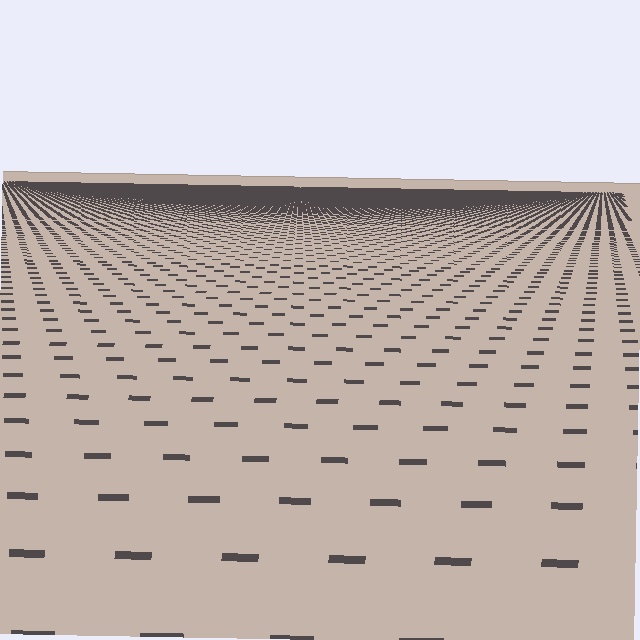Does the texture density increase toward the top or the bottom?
Density increases toward the top.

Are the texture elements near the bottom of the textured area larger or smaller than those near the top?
Larger. Near the bottom, elements are closer to the viewer and appear at a bigger on-screen size.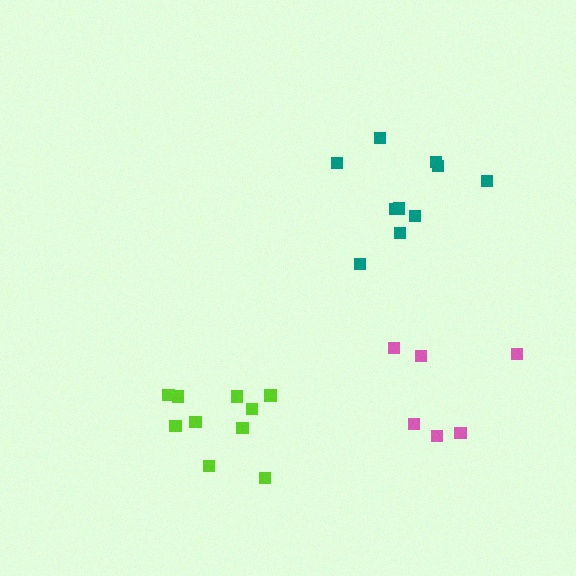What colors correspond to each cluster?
The clusters are colored: pink, lime, teal.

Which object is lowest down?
The lime cluster is bottommost.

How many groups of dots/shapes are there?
There are 3 groups.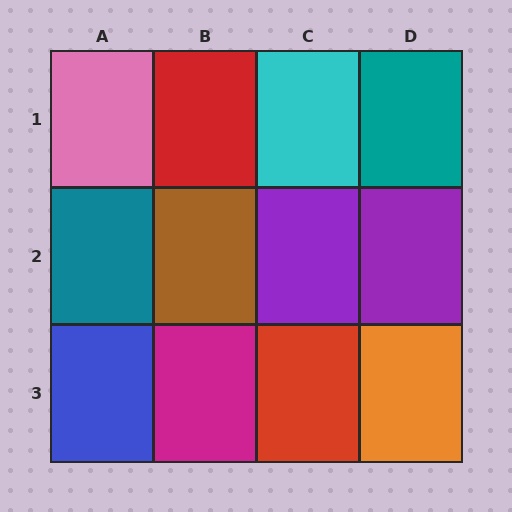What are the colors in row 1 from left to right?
Pink, red, cyan, teal.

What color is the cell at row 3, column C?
Red.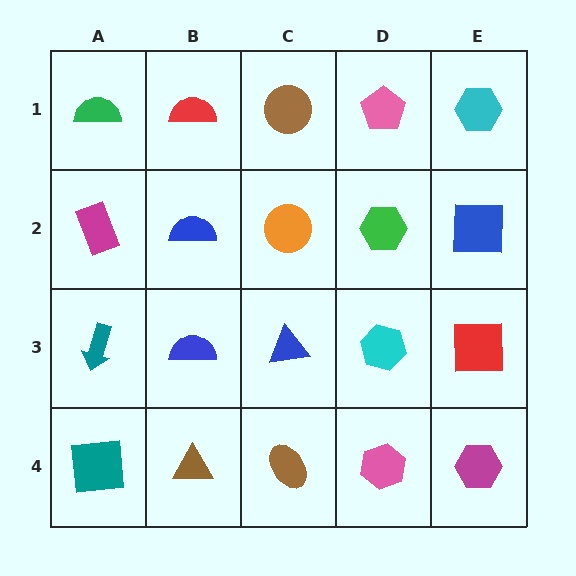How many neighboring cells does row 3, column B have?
4.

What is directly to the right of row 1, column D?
A cyan hexagon.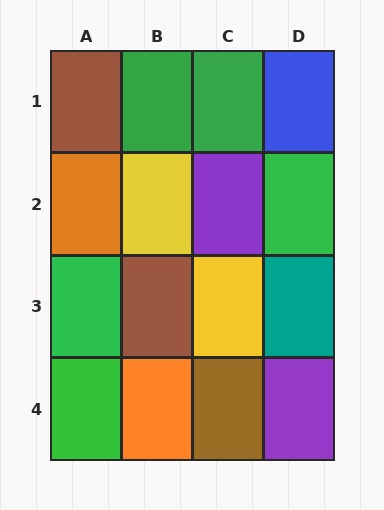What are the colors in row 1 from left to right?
Brown, green, green, blue.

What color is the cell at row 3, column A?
Green.